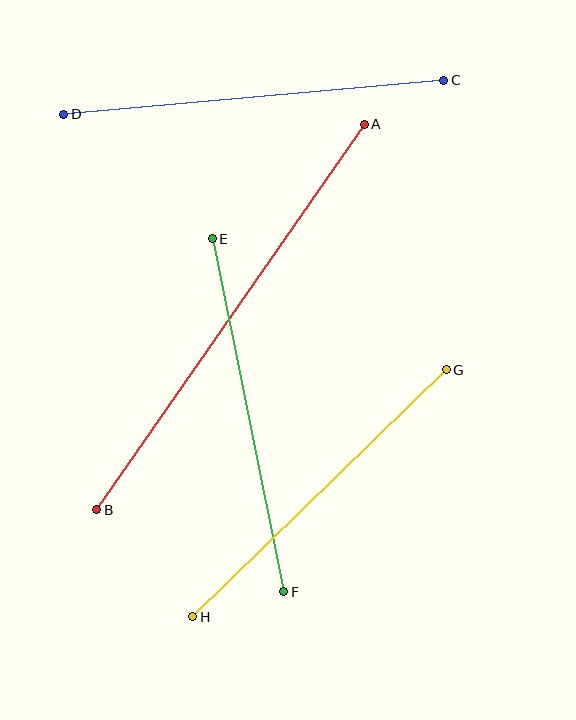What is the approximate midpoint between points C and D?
The midpoint is at approximately (254, 97) pixels.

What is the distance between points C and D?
The distance is approximately 382 pixels.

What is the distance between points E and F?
The distance is approximately 360 pixels.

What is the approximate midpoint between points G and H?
The midpoint is at approximately (320, 493) pixels.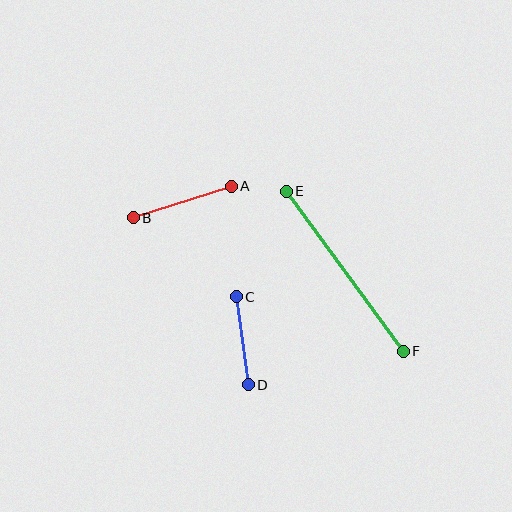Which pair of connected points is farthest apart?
Points E and F are farthest apart.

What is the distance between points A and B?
The distance is approximately 103 pixels.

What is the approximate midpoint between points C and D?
The midpoint is at approximately (242, 341) pixels.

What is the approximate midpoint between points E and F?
The midpoint is at approximately (345, 271) pixels.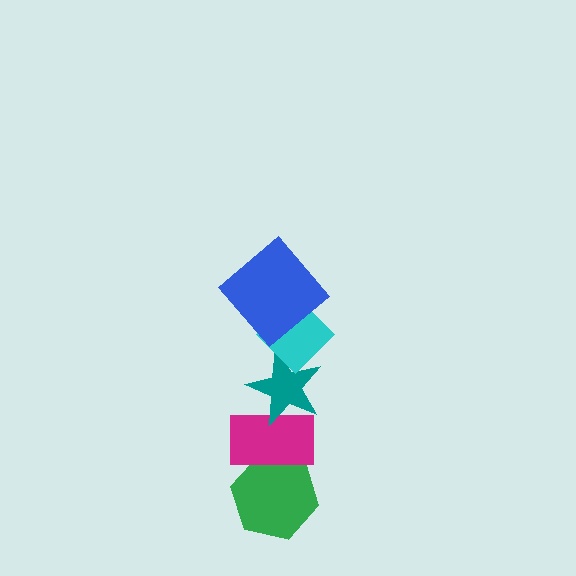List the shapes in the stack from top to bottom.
From top to bottom: the blue diamond, the cyan diamond, the teal star, the magenta rectangle, the green hexagon.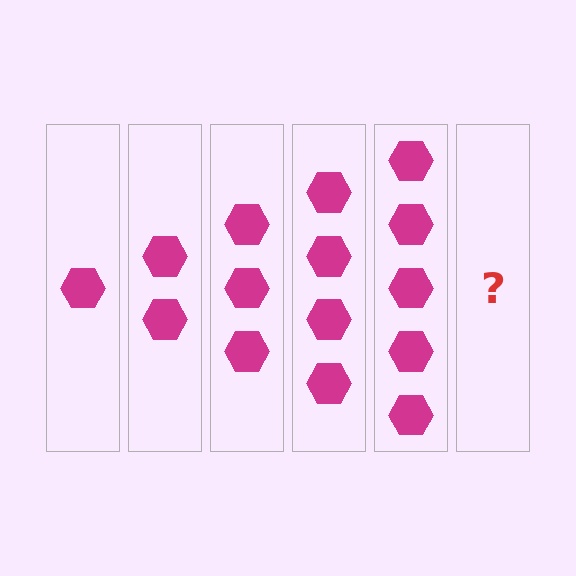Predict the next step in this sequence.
The next step is 6 hexagons.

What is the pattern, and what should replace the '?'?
The pattern is that each step adds one more hexagon. The '?' should be 6 hexagons.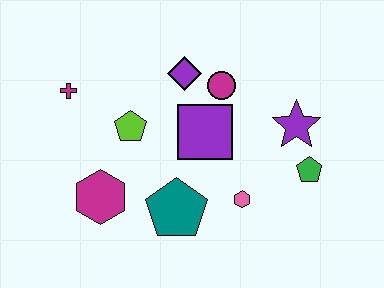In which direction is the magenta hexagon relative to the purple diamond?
The magenta hexagon is below the purple diamond.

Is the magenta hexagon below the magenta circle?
Yes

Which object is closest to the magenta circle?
The purple diamond is closest to the magenta circle.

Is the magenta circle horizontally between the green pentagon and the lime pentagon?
Yes